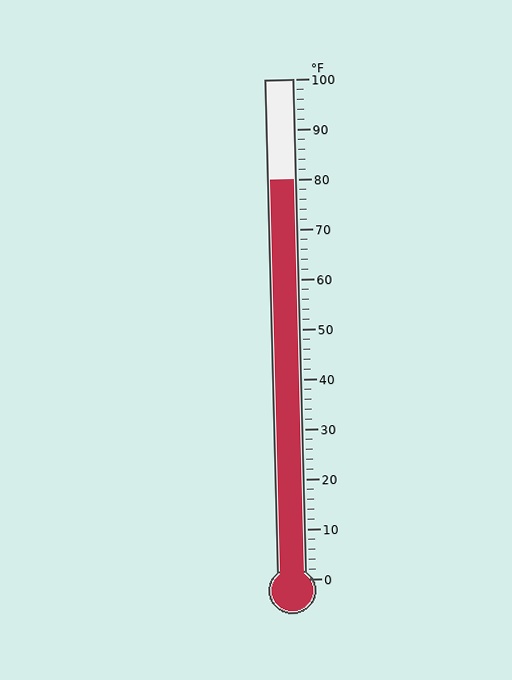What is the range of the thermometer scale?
The thermometer scale ranges from 0°F to 100°F.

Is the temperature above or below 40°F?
The temperature is above 40°F.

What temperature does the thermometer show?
The thermometer shows approximately 80°F.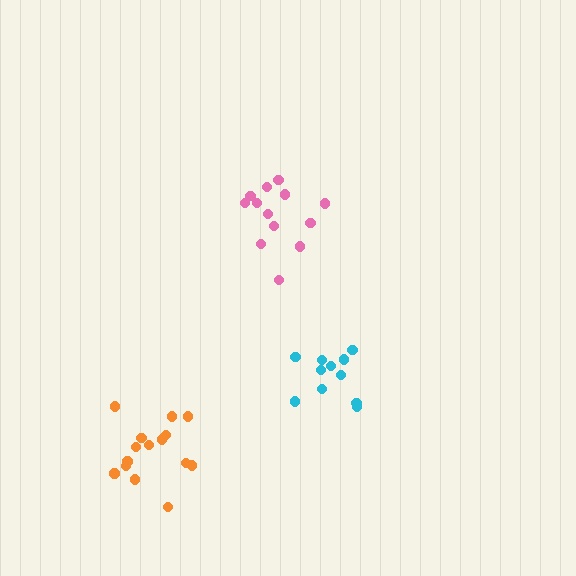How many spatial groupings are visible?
There are 3 spatial groupings.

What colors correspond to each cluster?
The clusters are colored: pink, cyan, orange.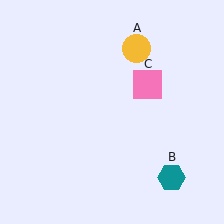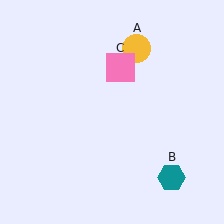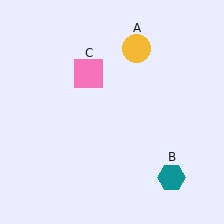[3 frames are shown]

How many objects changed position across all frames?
1 object changed position: pink square (object C).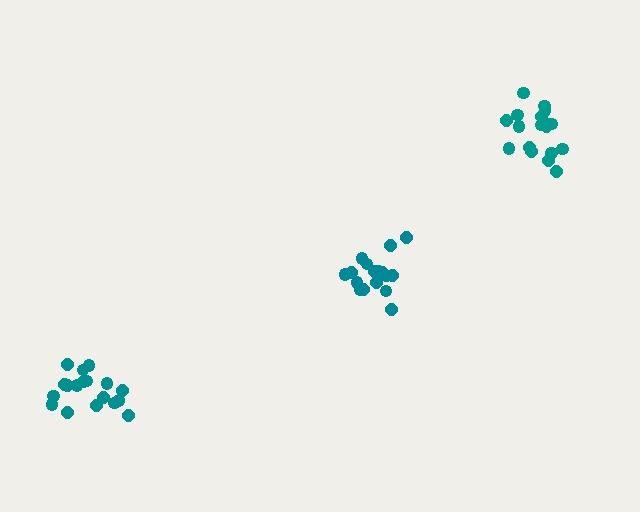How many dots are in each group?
Group 1: 17 dots, Group 2: 18 dots, Group 3: 18 dots (53 total).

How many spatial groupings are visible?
There are 3 spatial groupings.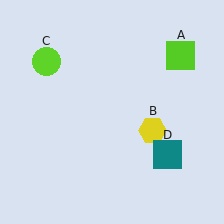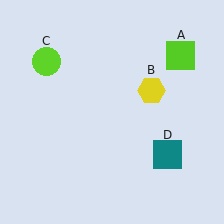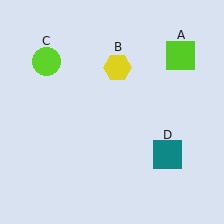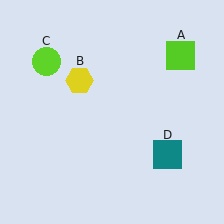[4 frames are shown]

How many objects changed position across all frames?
1 object changed position: yellow hexagon (object B).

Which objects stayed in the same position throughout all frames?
Lime square (object A) and lime circle (object C) and teal square (object D) remained stationary.